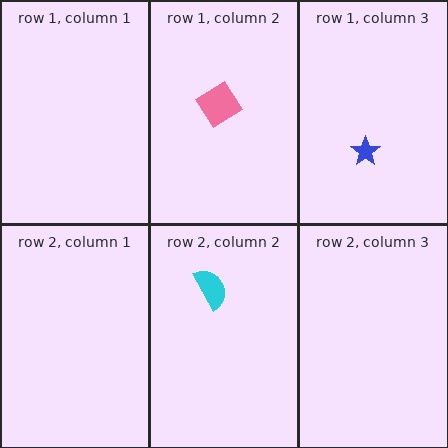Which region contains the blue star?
The row 1, column 3 region.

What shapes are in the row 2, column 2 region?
The cyan semicircle.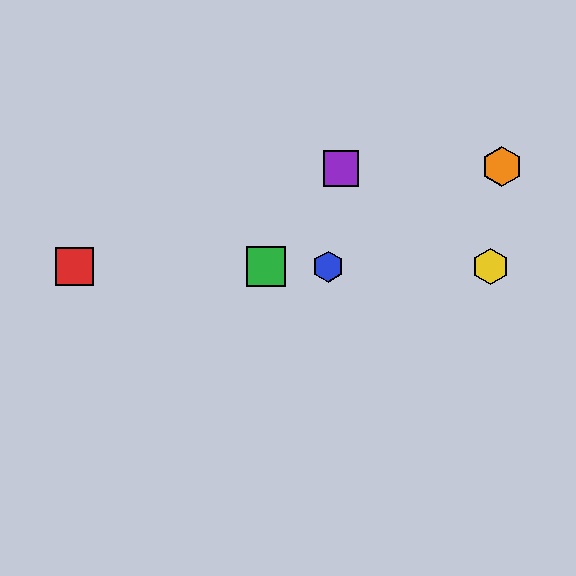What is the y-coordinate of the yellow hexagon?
The yellow hexagon is at y≈267.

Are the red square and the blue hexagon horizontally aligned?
Yes, both are at y≈267.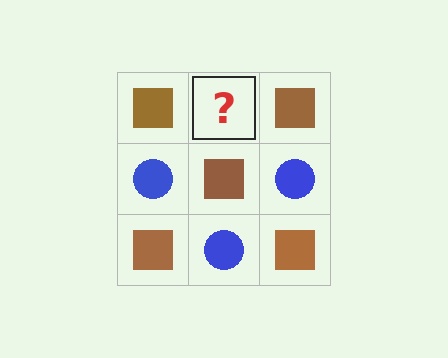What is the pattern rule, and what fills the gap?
The rule is that it alternates brown square and blue circle in a checkerboard pattern. The gap should be filled with a blue circle.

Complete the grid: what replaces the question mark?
The question mark should be replaced with a blue circle.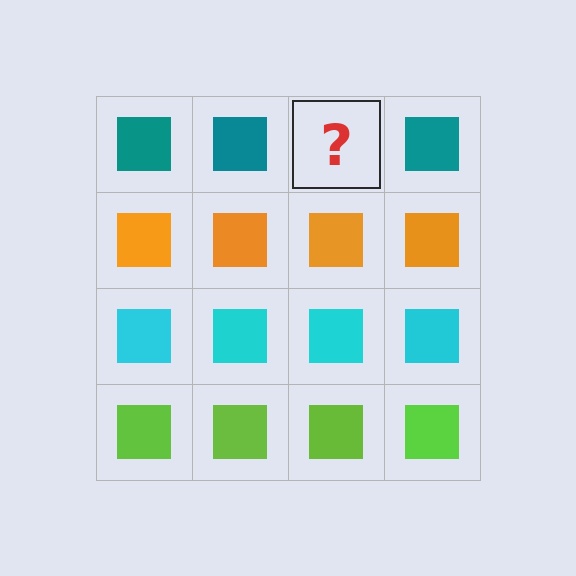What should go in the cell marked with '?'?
The missing cell should contain a teal square.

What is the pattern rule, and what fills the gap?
The rule is that each row has a consistent color. The gap should be filled with a teal square.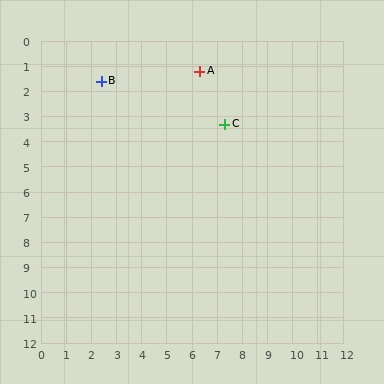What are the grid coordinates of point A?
Point A is at approximately (6.3, 1.2).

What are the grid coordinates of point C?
Point C is at approximately (7.3, 3.3).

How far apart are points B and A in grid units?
Points B and A are about 3.9 grid units apart.